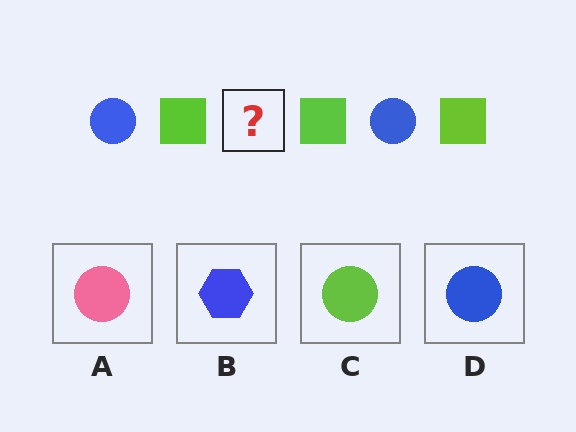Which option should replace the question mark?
Option D.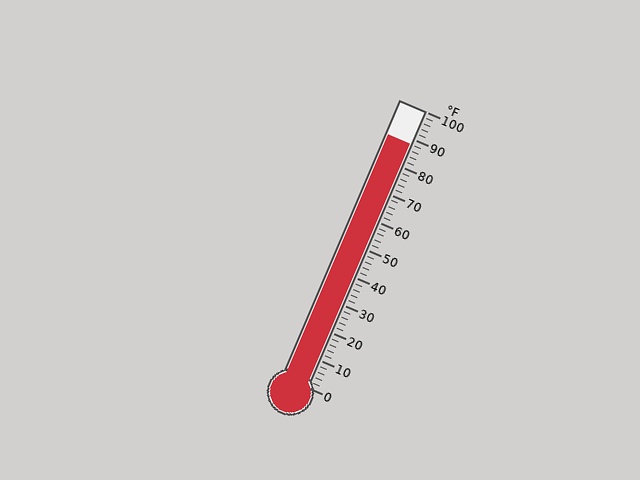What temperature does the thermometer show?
The thermometer shows approximately 88°F.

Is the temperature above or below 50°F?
The temperature is above 50°F.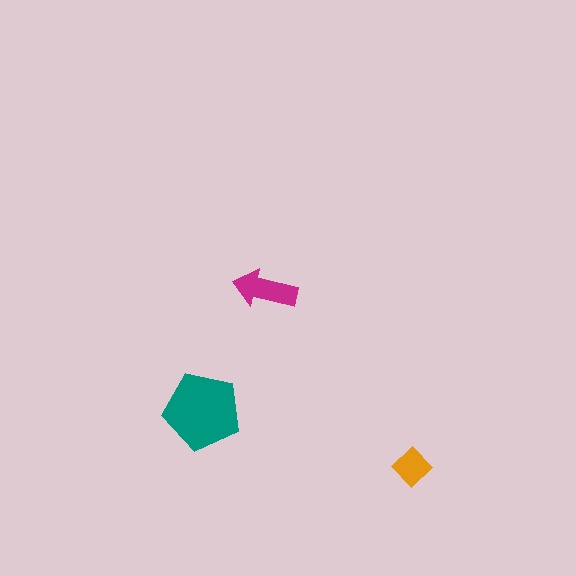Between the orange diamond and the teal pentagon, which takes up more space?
The teal pentagon.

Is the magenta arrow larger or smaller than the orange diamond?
Larger.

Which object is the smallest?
The orange diamond.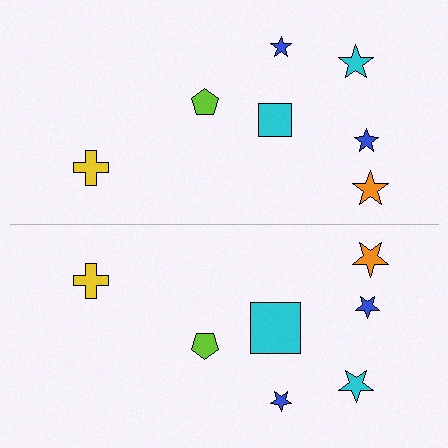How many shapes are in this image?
There are 14 shapes in this image.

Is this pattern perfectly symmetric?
No, the pattern is not perfectly symmetric. The cyan square on the bottom side has a different size than its mirror counterpart.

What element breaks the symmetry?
The cyan square on the bottom side has a different size than its mirror counterpart.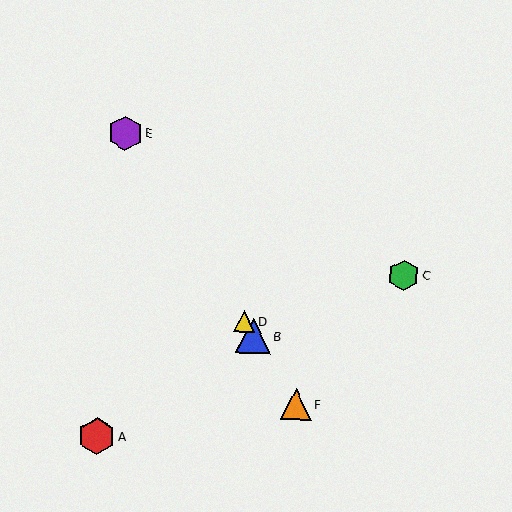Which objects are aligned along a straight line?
Objects B, D, E, F are aligned along a straight line.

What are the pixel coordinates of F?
Object F is at (296, 404).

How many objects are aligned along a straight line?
4 objects (B, D, E, F) are aligned along a straight line.